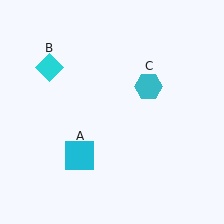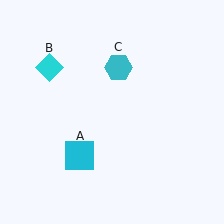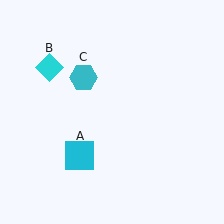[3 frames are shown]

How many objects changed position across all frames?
1 object changed position: cyan hexagon (object C).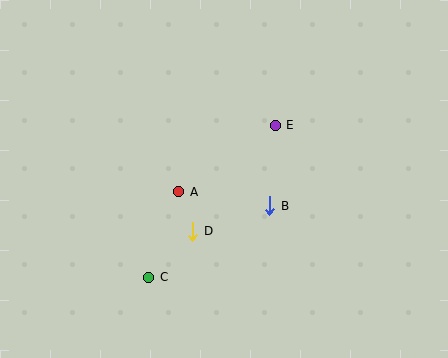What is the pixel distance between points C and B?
The distance between C and B is 141 pixels.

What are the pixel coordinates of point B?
Point B is at (270, 206).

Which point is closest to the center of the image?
Point A at (179, 192) is closest to the center.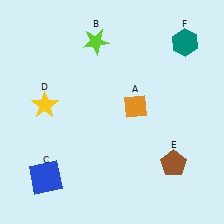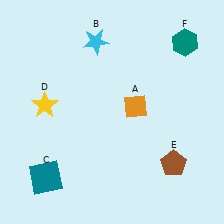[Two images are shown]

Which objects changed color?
B changed from lime to cyan. C changed from blue to teal.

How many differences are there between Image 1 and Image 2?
There are 2 differences between the two images.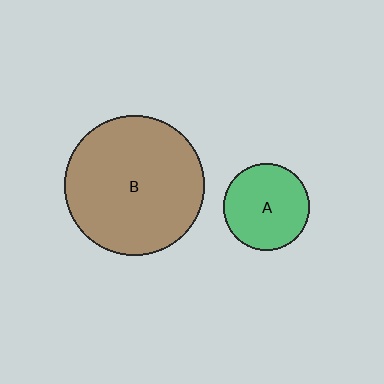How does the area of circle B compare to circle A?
Approximately 2.6 times.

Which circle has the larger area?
Circle B (brown).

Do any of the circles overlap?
No, none of the circles overlap.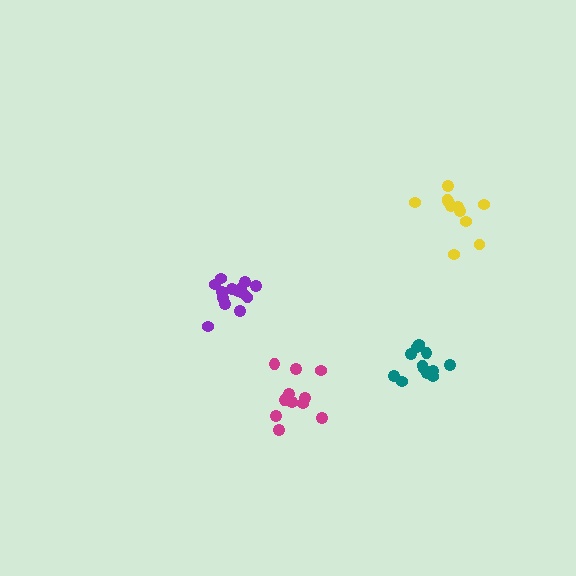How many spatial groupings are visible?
There are 4 spatial groupings.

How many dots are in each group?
Group 1: 12 dots, Group 2: 15 dots, Group 3: 11 dots, Group 4: 11 dots (49 total).